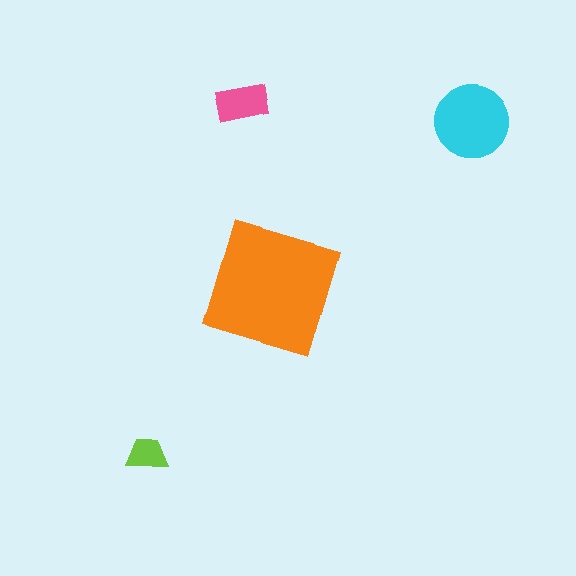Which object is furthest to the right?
The cyan circle is rightmost.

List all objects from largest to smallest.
The orange square, the cyan circle, the pink rectangle, the lime trapezoid.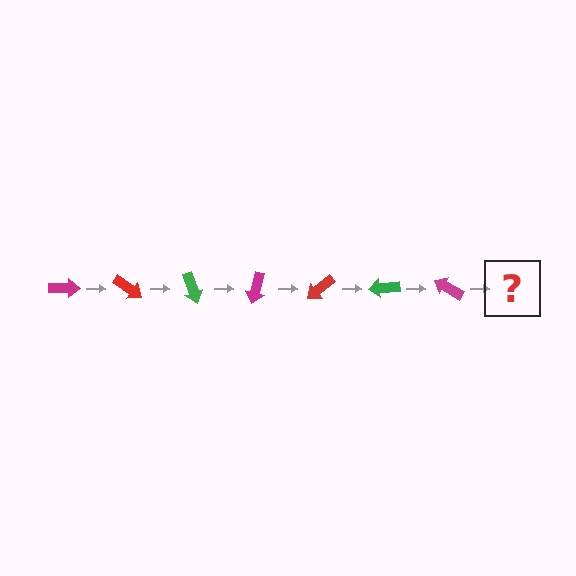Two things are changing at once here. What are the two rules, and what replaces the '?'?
The two rules are that it rotates 35 degrees each step and the color cycles through magenta, red, and green. The '?' should be a red arrow, rotated 245 degrees from the start.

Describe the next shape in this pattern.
It should be a red arrow, rotated 245 degrees from the start.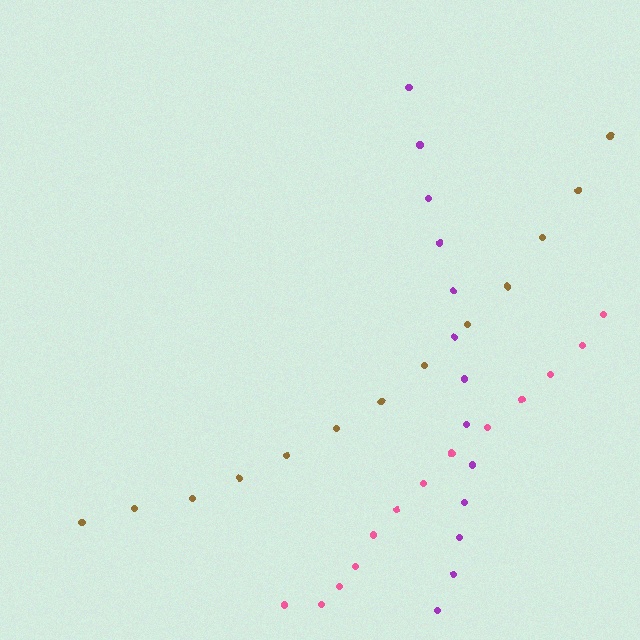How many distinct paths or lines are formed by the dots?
There are 3 distinct paths.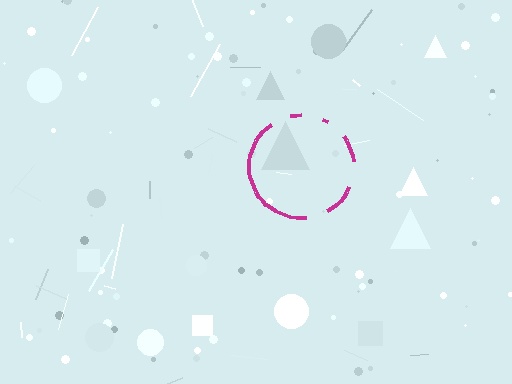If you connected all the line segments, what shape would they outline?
They would outline a circle.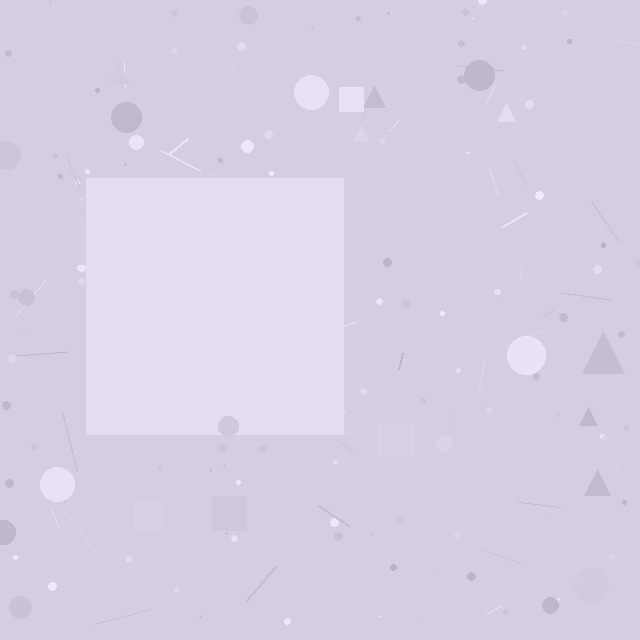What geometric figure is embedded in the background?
A square is embedded in the background.